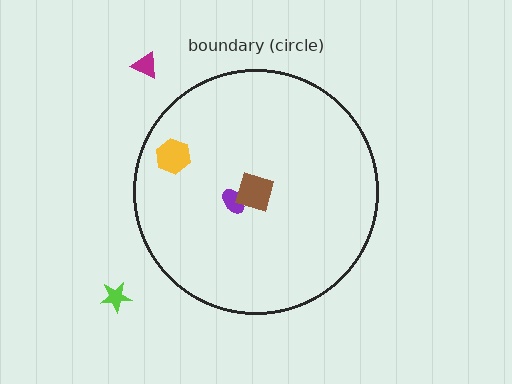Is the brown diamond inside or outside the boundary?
Inside.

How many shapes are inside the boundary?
3 inside, 2 outside.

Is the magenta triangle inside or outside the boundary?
Outside.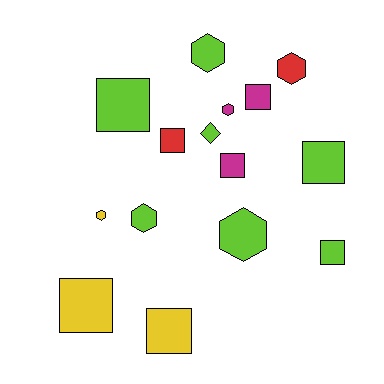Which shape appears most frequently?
Square, with 8 objects.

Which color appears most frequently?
Lime, with 7 objects.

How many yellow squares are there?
There are 2 yellow squares.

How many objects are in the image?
There are 15 objects.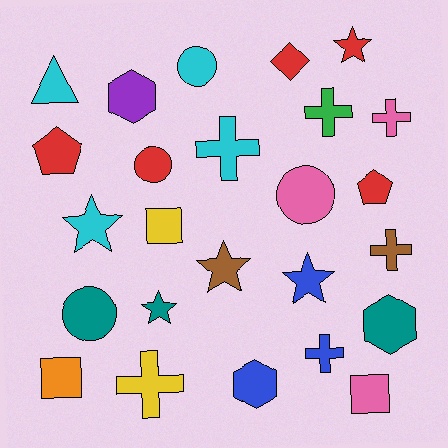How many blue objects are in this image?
There are 3 blue objects.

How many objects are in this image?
There are 25 objects.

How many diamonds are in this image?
There is 1 diamond.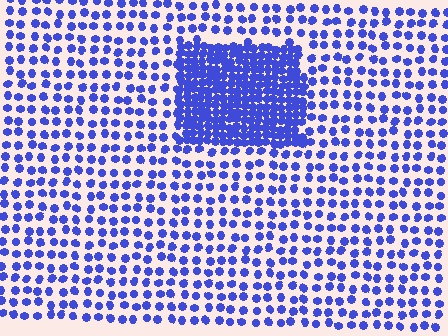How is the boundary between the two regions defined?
The boundary is defined by a change in element density (approximately 2.8x ratio). All elements are the same color, size, and shape.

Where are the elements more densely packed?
The elements are more densely packed inside the rectangle boundary.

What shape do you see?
I see a rectangle.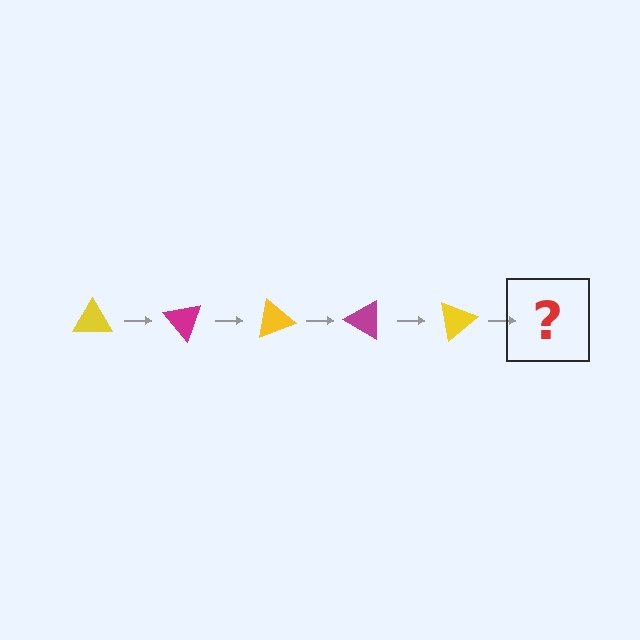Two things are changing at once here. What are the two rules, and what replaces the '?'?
The two rules are that it rotates 50 degrees each step and the color cycles through yellow and magenta. The '?' should be a magenta triangle, rotated 250 degrees from the start.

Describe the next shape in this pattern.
It should be a magenta triangle, rotated 250 degrees from the start.